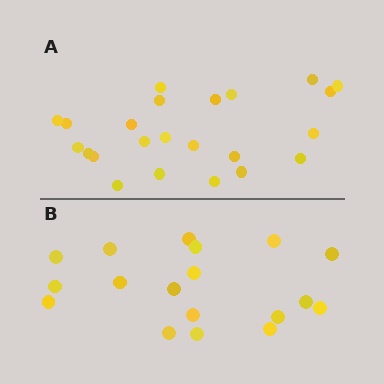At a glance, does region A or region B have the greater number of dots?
Region A (the top region) has more dots.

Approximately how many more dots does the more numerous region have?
Region A has about 5 more dots than region B.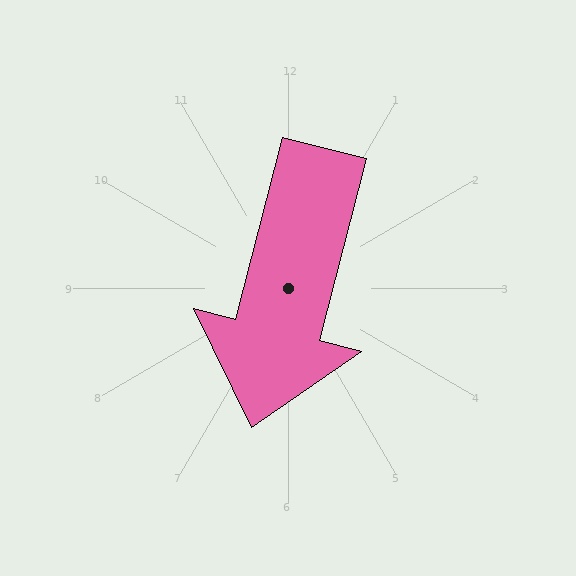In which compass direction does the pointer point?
South.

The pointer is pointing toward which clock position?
Roughly 6 o'clock.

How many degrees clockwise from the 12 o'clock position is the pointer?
Approximately 195 degrees.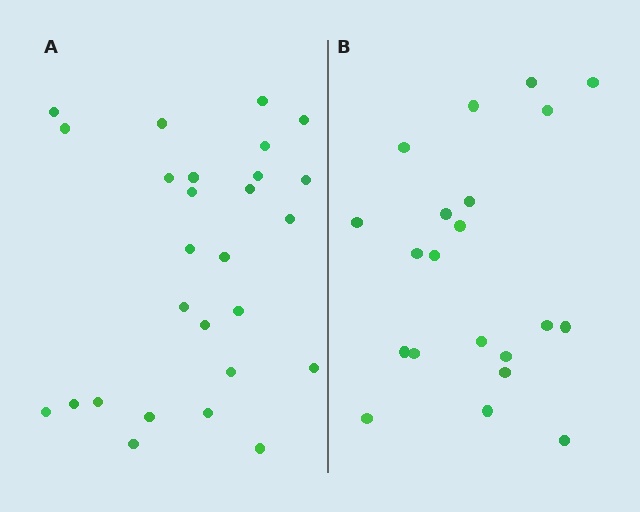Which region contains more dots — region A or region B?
Region A (the left region) has more dots.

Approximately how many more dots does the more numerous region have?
Region A has about 6 more dots than region B.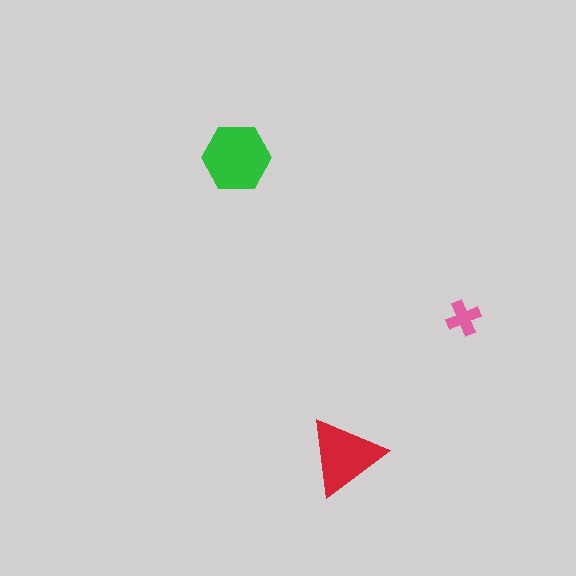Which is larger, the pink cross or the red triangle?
The red triangle.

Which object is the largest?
The green hexagon.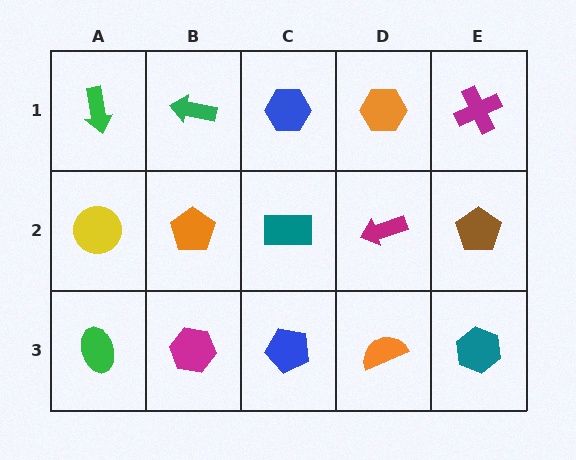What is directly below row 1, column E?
A brown pentagon.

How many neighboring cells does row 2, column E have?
3.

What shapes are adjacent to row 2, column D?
An orange hexagon (row 1, column D), an orange semicircle (row 3, column D), a teal rectangle (row 2, column C), a brown pentagon (row 2, column E).